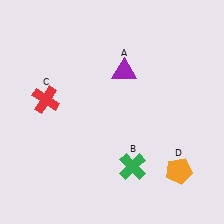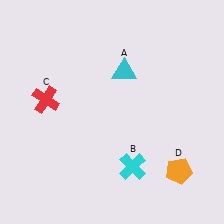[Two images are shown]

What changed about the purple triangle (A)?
In Image 1, A is purple. In Image 2, it changed to cyan.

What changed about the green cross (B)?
In Image 1, B is green. In Image 2, it changed to cyan.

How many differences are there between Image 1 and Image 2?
There are 2 differences between the two images.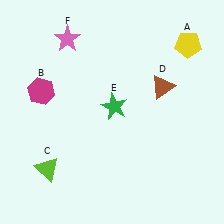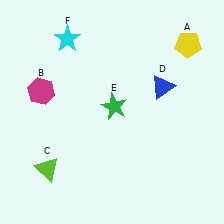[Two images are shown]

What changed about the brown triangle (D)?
In Image 1, D is brown. In Image 2, it changed to blue.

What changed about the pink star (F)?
In Image 1, F is pink. In Image 2, it changed to cyan.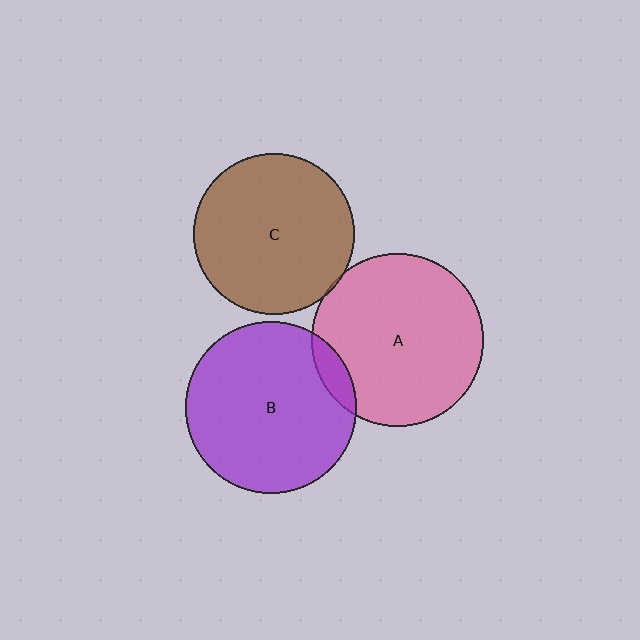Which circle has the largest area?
Circle A (pink).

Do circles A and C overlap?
Yes.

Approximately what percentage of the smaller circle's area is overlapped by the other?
Approximately 5%.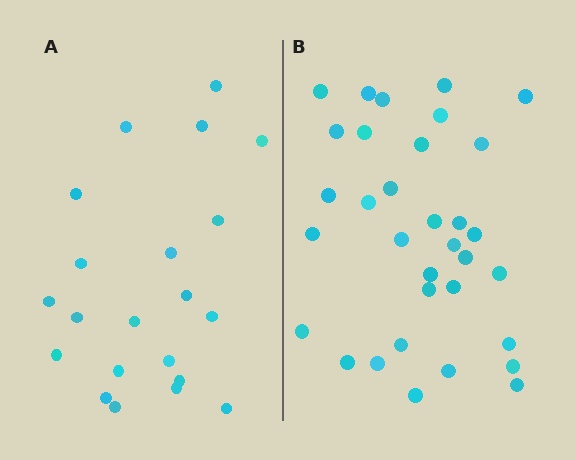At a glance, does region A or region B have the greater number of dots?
Region B (the right region) has more dots.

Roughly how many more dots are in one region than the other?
Region B has roughly 12 or so more dots than region A.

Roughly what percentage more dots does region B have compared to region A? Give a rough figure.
About 55% more.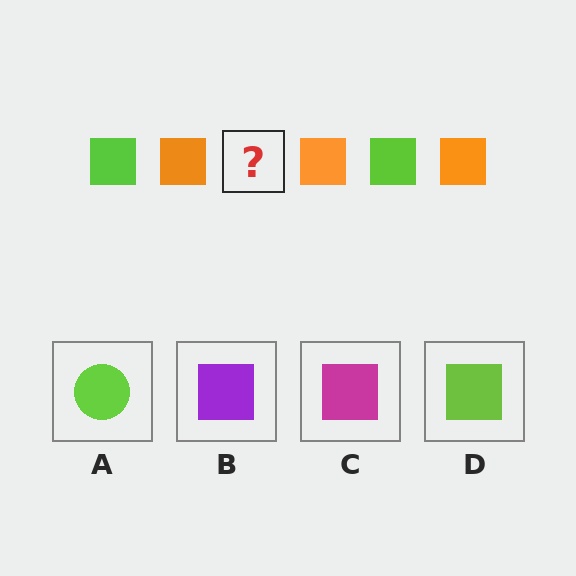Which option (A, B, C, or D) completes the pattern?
D.